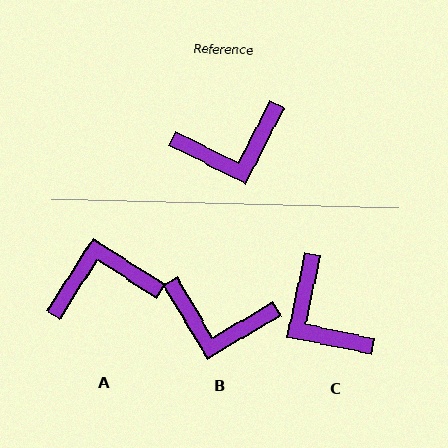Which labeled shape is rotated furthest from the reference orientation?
A, about 174 degrees away.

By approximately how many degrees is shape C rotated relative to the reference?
Approximately 75 degrees clockwise.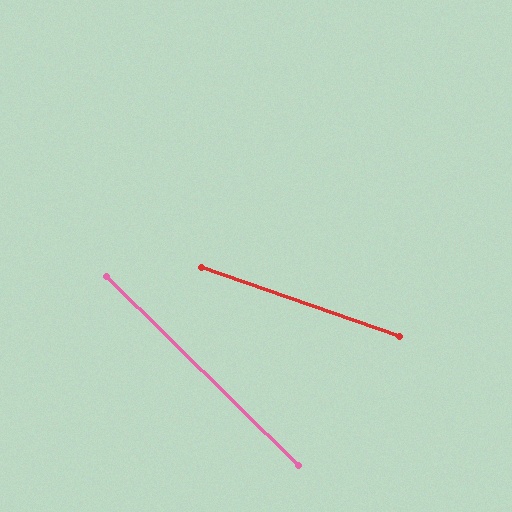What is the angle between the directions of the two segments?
Approximately 25 degrees.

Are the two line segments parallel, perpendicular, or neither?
Neither parallel nor perpendicular — they differ by about 25°.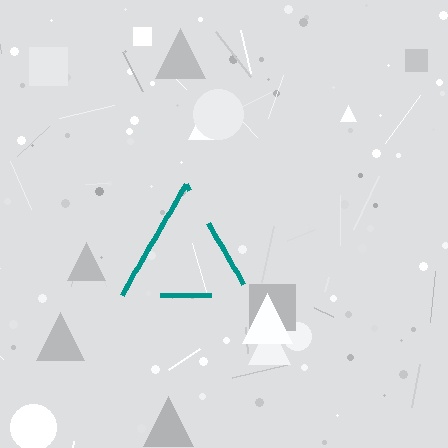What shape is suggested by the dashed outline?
The dashed outline suggests a triangle.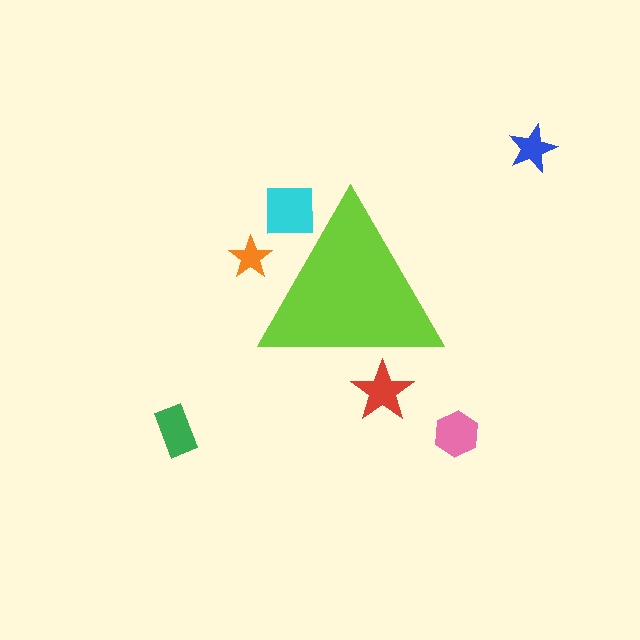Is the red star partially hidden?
Yes, the red star is partially hidden behind the lime triangle.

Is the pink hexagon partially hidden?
No, the pink hexagon is fully visible.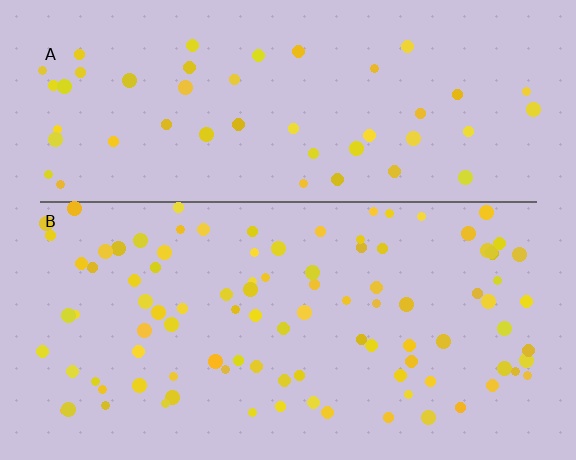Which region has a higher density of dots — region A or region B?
B (the bottom).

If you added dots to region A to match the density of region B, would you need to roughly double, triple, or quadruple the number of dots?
Approximately double.